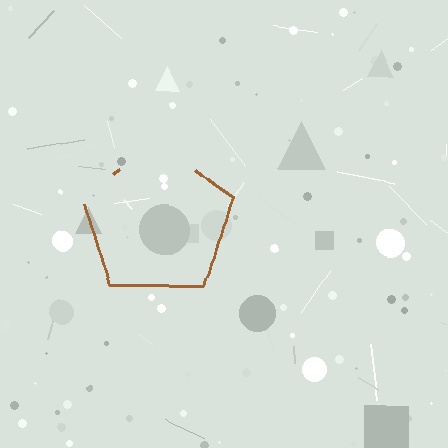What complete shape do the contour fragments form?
The contour fragments form a pentagon.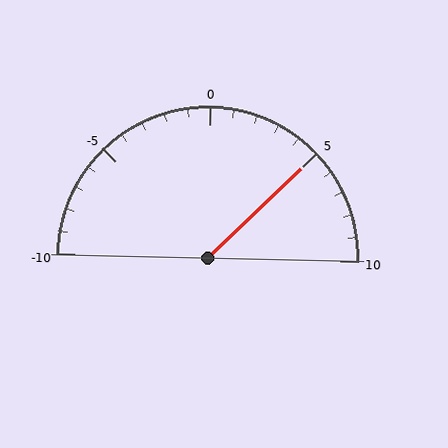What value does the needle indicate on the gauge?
The needle indicates approximately 5.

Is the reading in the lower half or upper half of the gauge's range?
The reading is in the upper half of the range (-10 to 10).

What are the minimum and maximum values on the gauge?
The gauge ranges from -10 to 10.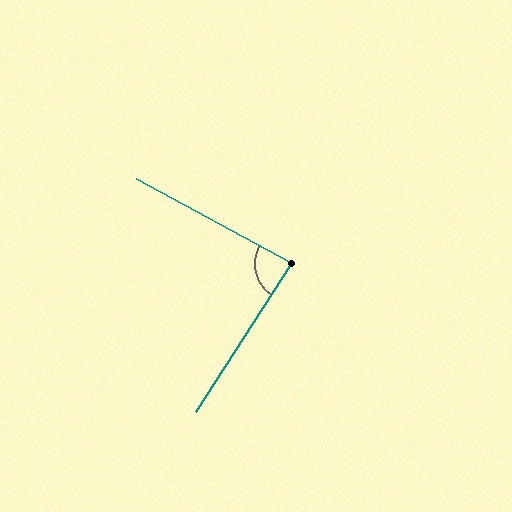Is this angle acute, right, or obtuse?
It is approximately a right angle.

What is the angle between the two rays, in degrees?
Approximately 86 degrees.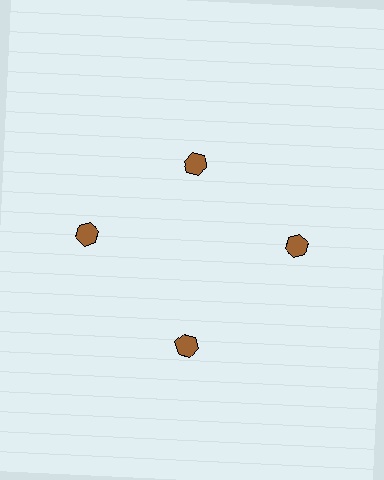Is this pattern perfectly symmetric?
No. The 4 brown hexagons are arranged in a ring, but one element near the 12 o'clock position is pulled inward toward the center, breaking the 4-fold rotational symmetry.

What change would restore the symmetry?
The symmetry would be restored by moving it outward, back onto the ring so that all 4 hexagons sit at equal angles and equal distance from the center.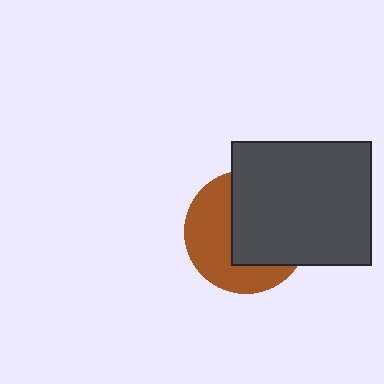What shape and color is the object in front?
The object in front is a dark gray rectangle.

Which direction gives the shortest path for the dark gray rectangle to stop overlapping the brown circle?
Moving right gives the shortest separation.